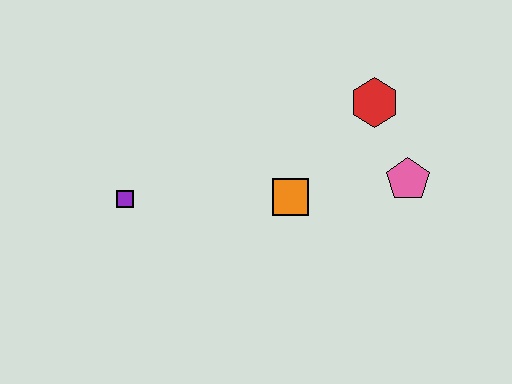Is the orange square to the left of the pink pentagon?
Yes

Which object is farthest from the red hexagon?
The purple square is farthest from the red hexagon.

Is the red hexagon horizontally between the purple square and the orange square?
No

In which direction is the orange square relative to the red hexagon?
The orange square is below the red hexagon.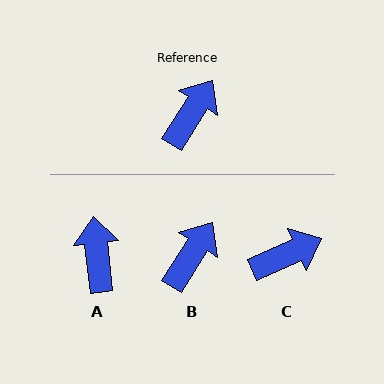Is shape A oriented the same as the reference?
No, it is off by about 39 degrees.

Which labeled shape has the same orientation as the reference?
B.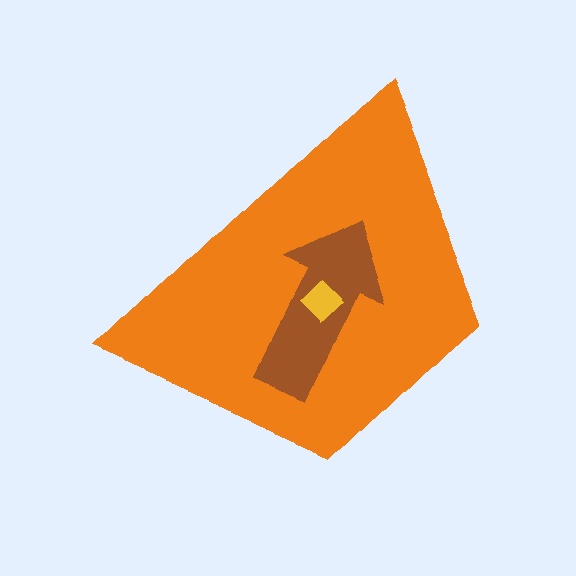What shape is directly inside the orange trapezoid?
The brown arrow.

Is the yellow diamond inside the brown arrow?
Yes.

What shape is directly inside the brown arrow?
The yellow diamond.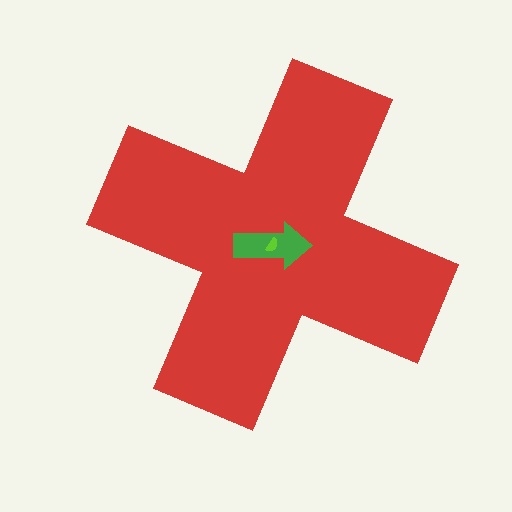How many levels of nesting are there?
3.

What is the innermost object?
The lime semicircle.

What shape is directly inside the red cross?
The green arrow.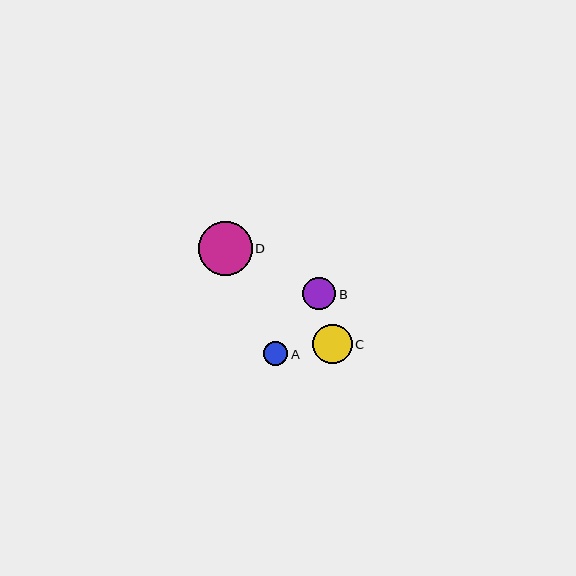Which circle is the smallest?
Circle A is the smallest with a size of approximately 24 pixels.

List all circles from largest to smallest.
From largest to smallest: D, C, B, A.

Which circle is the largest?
Circle D is the largest with a size of approximately 54 pixels.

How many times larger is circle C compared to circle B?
Circle C is approximately 1.2 times the size of circle B.